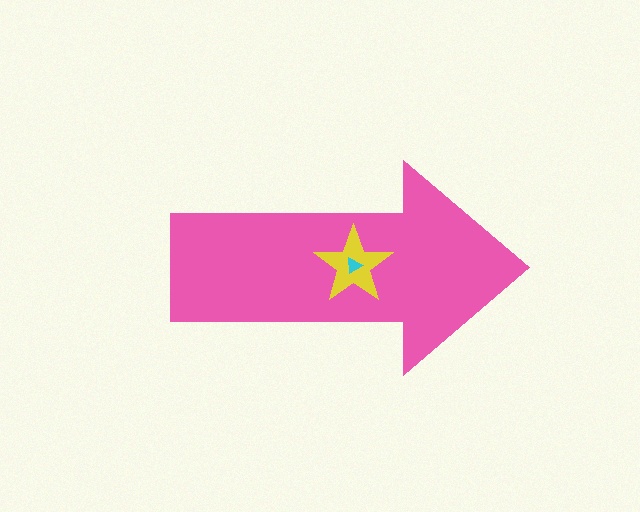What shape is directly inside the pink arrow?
The yellow star.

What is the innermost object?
The cyan triangle.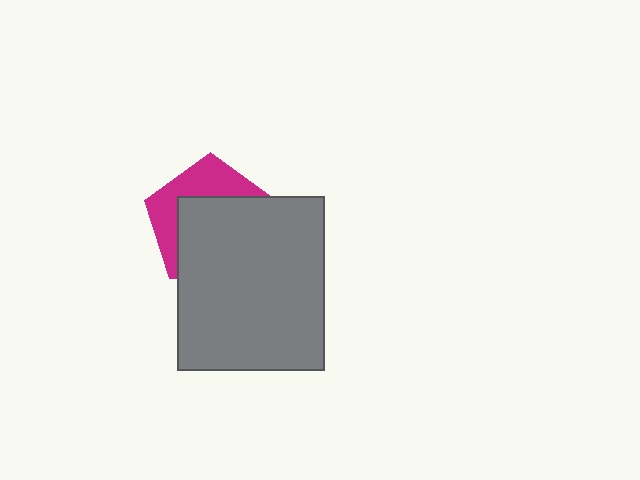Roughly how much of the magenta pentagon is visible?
A small part of it is visible (roughly 37%).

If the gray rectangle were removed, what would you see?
You would see the complete magenta pentagon.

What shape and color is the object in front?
The object in front is a gray rectangle.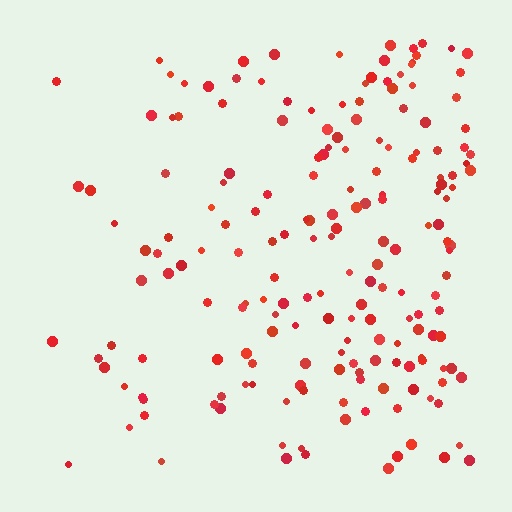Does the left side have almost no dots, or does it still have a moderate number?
Still a moderate number, just noticeably fewer than the right.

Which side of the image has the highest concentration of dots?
The right.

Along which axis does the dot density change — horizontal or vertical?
Horizontal.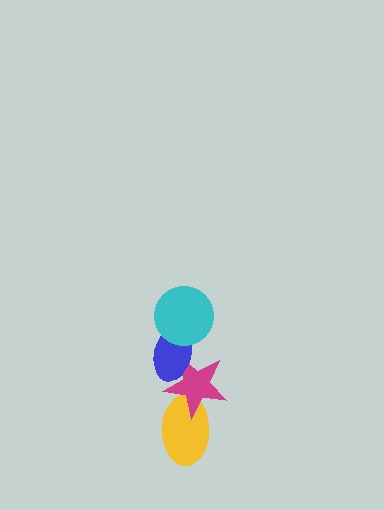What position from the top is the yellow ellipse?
The yellow ellipse is 4th from the top.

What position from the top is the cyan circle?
The cyan circle is 1st from the top.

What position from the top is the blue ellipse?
The blue ellipse is 2nd from the top.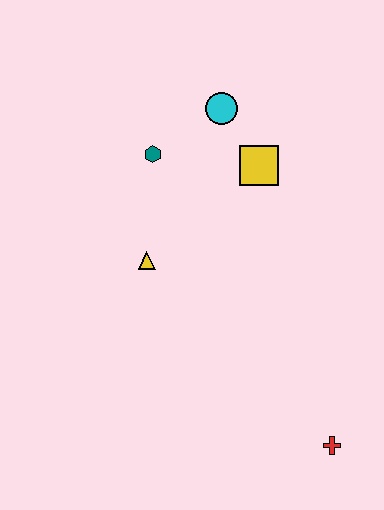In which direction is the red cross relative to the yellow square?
The red cross is below the yellow square.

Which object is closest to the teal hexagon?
The cyan circle is closest to the teal hexagon.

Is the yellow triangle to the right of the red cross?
No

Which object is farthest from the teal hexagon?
The red cross is farthest from the teal hexagon.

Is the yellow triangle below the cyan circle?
Yes